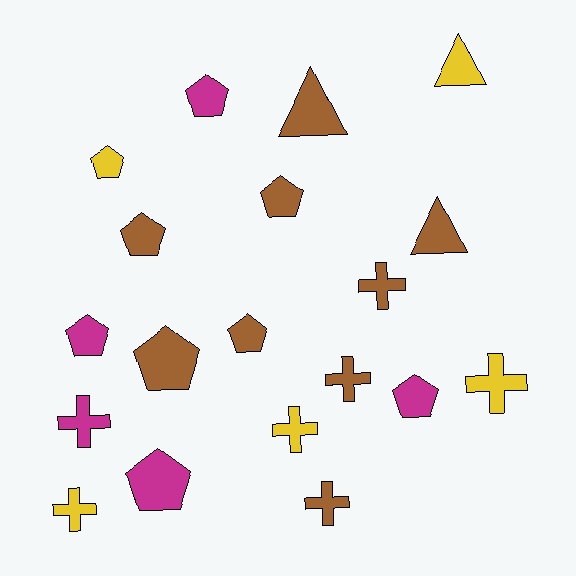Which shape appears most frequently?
Pentagon, with 9 objects.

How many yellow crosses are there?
There are 3 yellow crosses.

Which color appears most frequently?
Brown, with 9 objects.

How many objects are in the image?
There are 19 objects.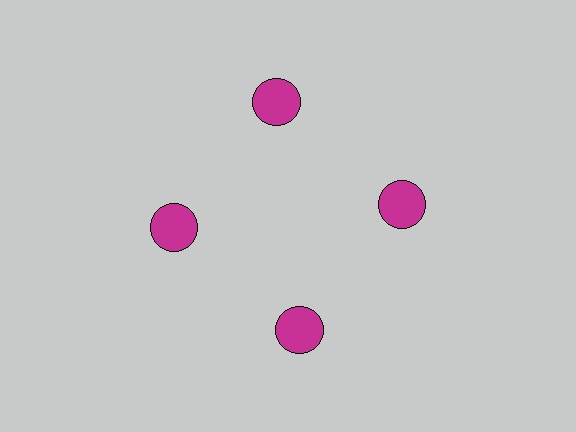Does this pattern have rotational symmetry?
Yes, this pattern has 4-fold rotational symmetry. It looks the same after rotating 90 degrees around the center.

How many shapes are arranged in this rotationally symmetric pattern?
There are 4 shapes, arranged in 4 groups of 1.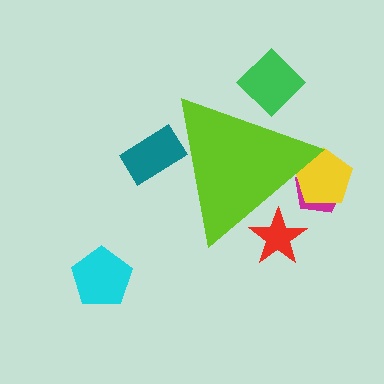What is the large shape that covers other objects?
A lime triangle.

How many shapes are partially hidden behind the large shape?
5 shapes are partially hidden.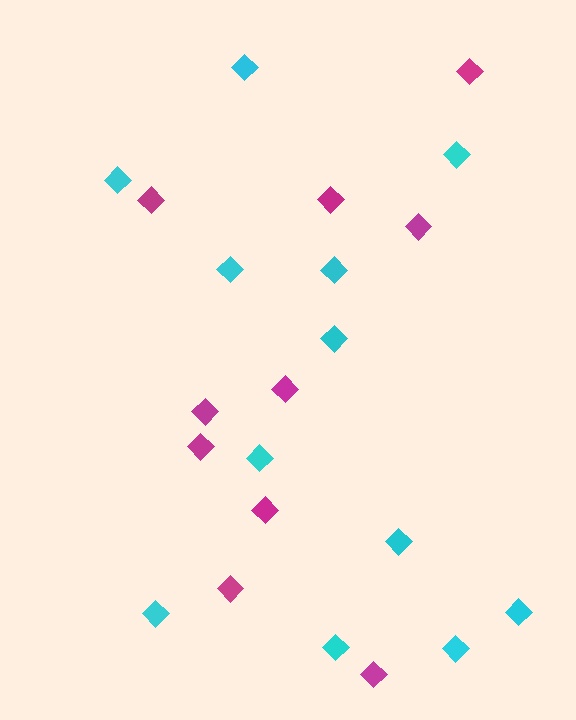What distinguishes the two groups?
There are 2 groups: one group of cyan diamonds (12) and one group of magenta diamonds (10).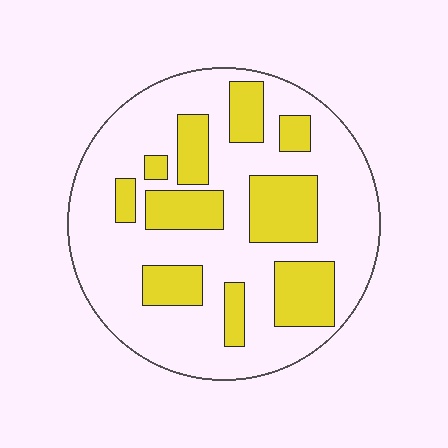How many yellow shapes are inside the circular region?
10.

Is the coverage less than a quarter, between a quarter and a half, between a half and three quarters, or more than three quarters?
Between a quarter and a half.